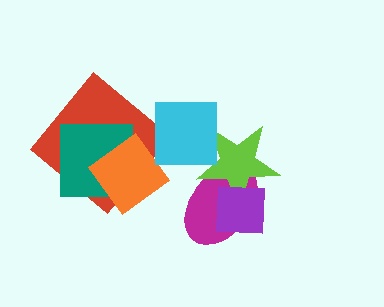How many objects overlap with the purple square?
2 objects overlap with the purple square.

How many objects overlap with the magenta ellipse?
2 objects overlap with the magenta ellipse.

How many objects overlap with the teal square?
2 objects overlap with the teal square.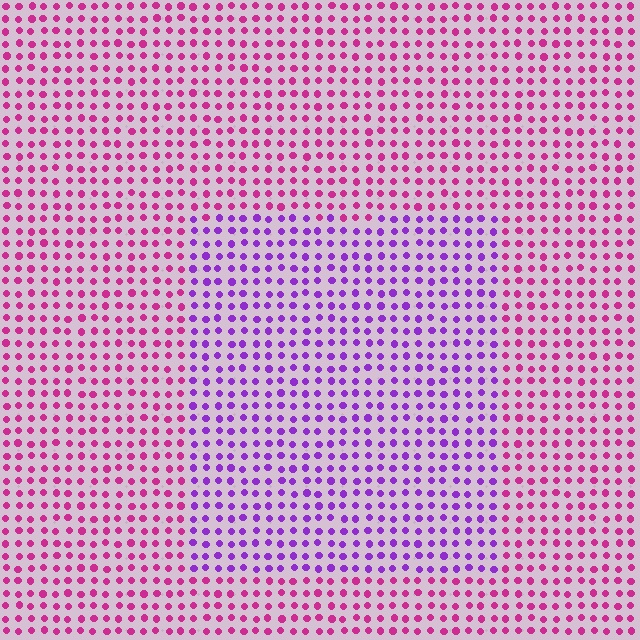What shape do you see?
I see a rectangle.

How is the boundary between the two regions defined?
The boundary is defined purely by a slight shift in hue (about 44 degrees). Spacing, size, and orientation are identical on both sides.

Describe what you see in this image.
The image is filled with small magenta elements in a uniform arrangement. A rectangle-shaped region is visible where the elements are tinted to a slightly different hue, forming a subtle color boundary.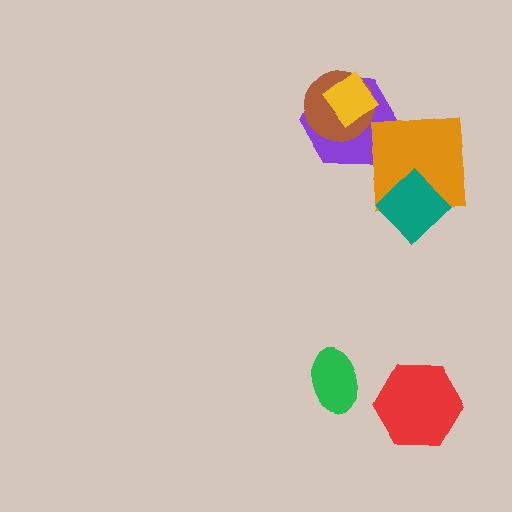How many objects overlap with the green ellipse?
0 objects overlap with the green ellipse.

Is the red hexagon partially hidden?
No, no other shape covers it.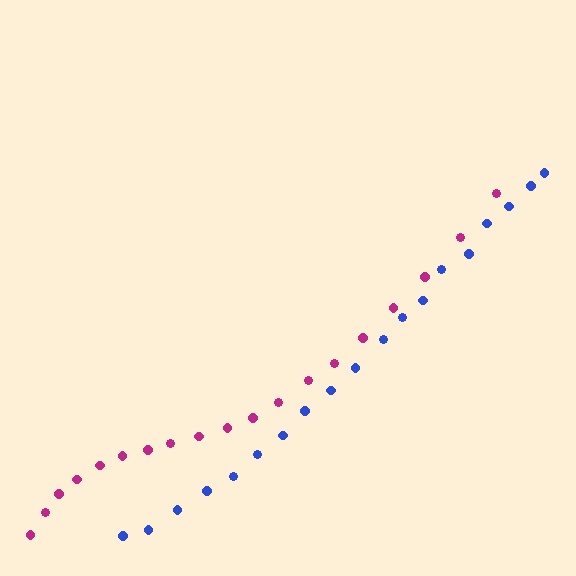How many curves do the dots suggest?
There are 2 distinct paths.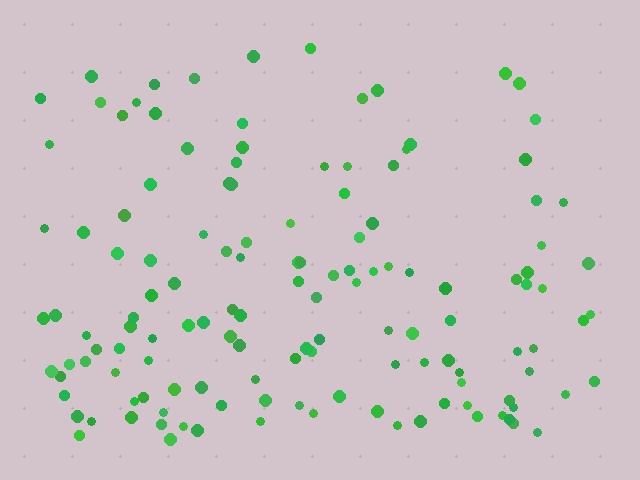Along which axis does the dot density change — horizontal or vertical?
Vertical.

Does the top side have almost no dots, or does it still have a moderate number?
Still a moderate number, just noticeably fewer than the bottom.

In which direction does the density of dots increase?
From top to bottom, with the bottom side densest.